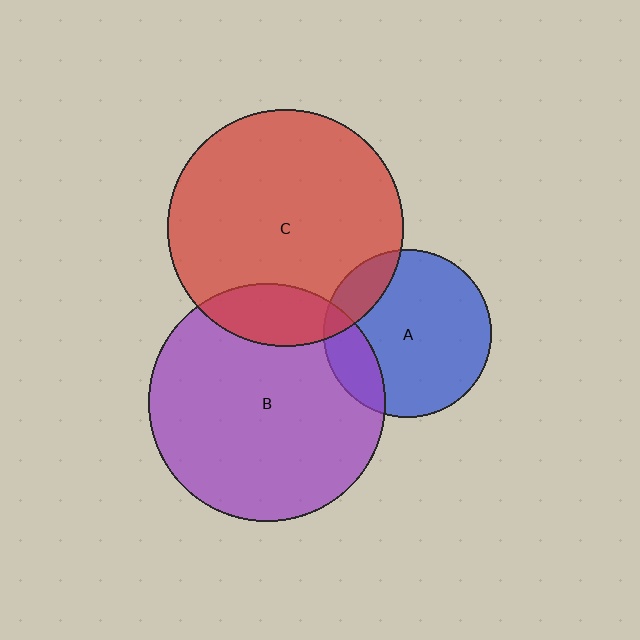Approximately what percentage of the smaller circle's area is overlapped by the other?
Approximately 15%.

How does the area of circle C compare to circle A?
Approximately 2.0 times.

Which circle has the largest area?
Circle B (purple).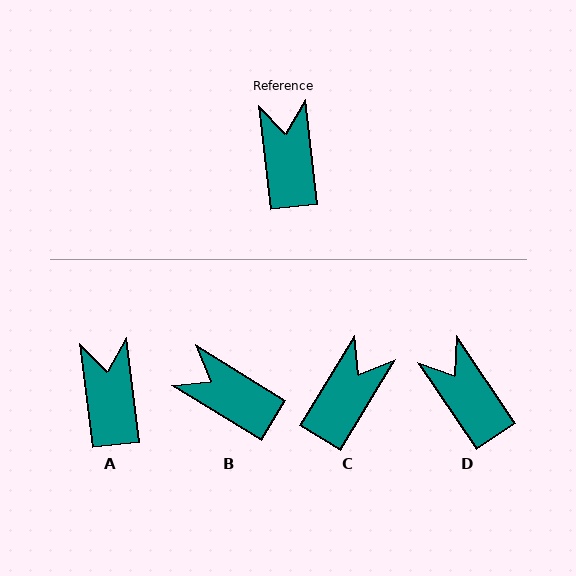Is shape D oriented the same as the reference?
No, it is off by about 27 degrees.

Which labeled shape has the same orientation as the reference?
A.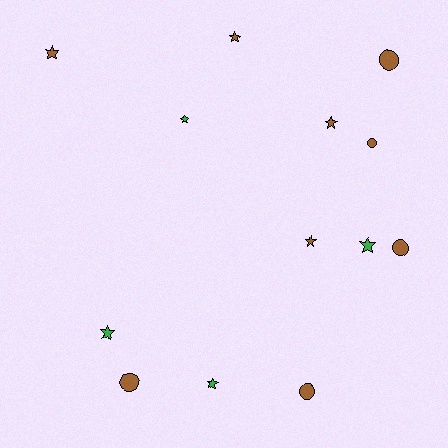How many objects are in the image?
There are 13 objects.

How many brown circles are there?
There are 5 brown circles.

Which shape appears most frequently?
Star, with 8 objects.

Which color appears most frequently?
Brown, with 9 objects.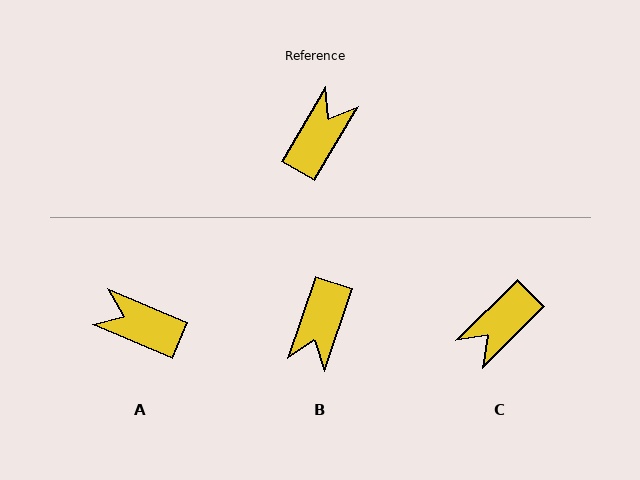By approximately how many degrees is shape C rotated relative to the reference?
Approximately 165 degrees counter-clockwise.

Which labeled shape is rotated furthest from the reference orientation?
B, about 168 degrees away.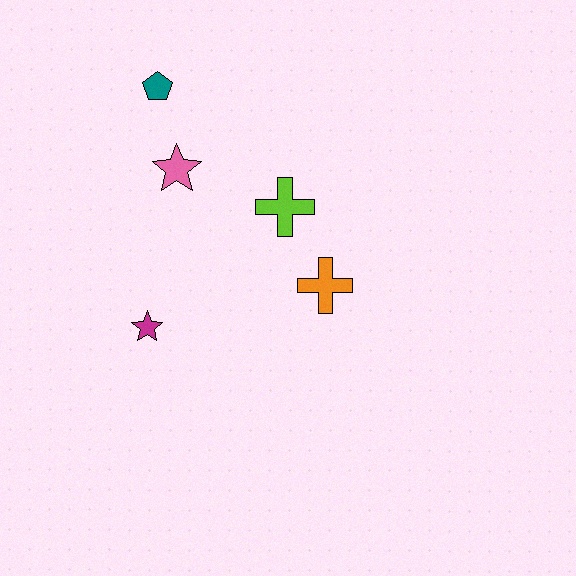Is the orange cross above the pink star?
No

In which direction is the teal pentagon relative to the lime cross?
The teal pentagon is to the left of the lime cross.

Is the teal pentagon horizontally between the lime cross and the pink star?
No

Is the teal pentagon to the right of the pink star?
No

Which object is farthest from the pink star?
The orange cross is farthest from the pink star.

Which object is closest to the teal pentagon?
The pink star is closest to the teal pentagon.